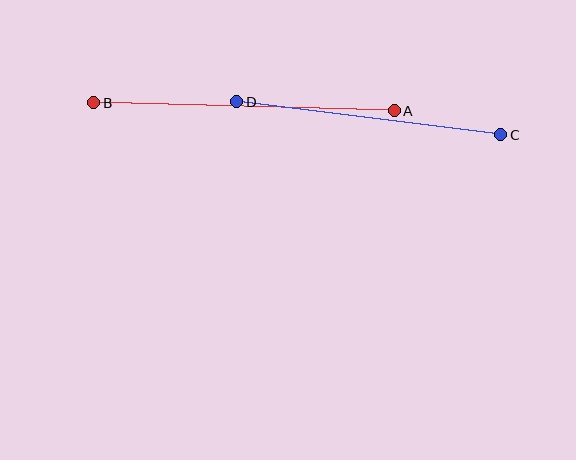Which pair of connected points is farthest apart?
Points A and B are farthest apart.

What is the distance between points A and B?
The distance is approximately 300 pixels.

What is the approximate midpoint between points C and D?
The midpoint is at approximately (369, 118) pixels.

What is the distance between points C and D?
The distance is approximately 266 pixels.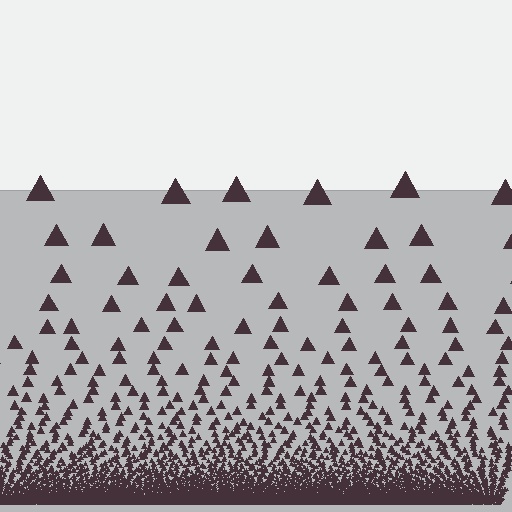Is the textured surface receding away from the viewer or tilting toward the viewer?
The surface appears to tilt toward the viewer. Texture elements get larger and sparser toward the top.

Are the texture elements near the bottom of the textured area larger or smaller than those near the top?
Smaller. The gradient is inverted — elements near the bottom are smaller and denser.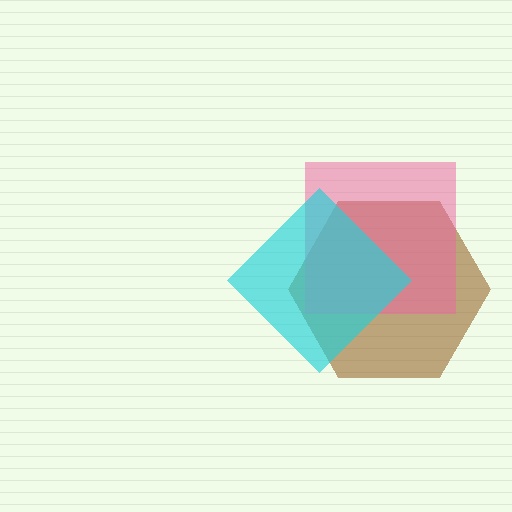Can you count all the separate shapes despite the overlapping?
Yes, there are 3 separate shapes.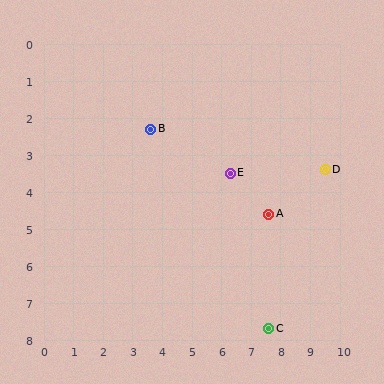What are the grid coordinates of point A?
Point A is at approximately (7.6, 4.6).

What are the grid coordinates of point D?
Point D is at approximately (9.5, 3.4).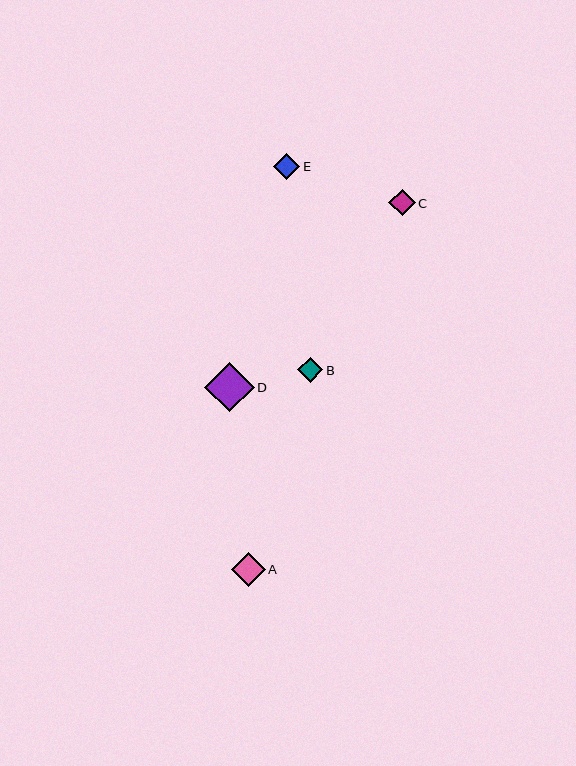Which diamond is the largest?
Diamond D is the largest with a size of approximately 50 pixels.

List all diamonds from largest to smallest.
From largest to smallest: D, A, C, E, B.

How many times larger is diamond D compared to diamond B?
Diamond D is approximately 2.0 times the size of diamond B.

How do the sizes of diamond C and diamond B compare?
Diamond C and diamond B are approximately the same size.